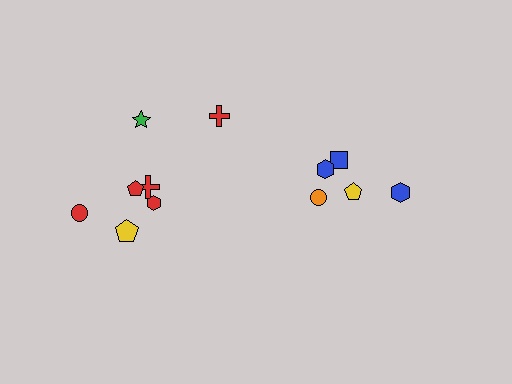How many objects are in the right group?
There are 5 objects.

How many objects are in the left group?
There are 7 objects.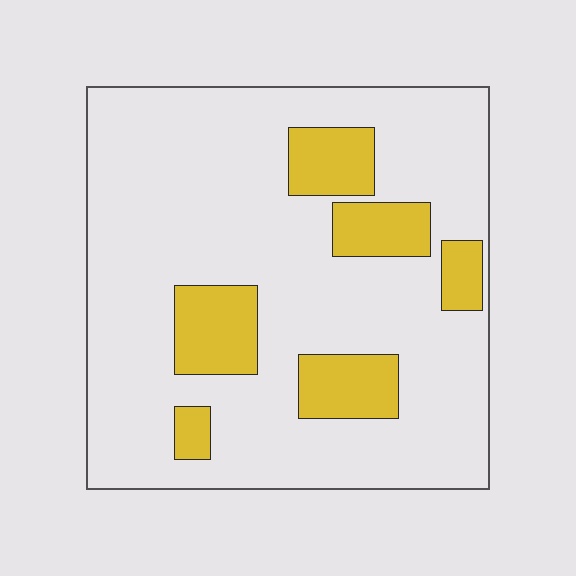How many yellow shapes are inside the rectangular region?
6.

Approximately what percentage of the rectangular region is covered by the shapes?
Approximately 20%.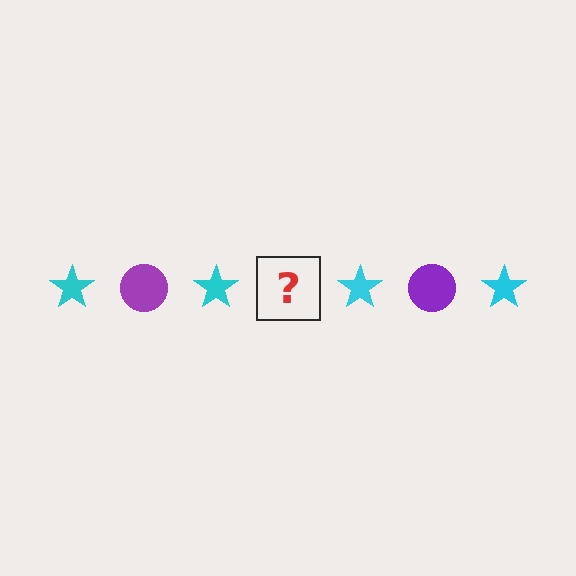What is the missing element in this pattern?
The missing element is a purple circle.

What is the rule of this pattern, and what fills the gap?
The rule is that the pattern alternates between cyan star and purple circle. The gap should be filled with a purple circle.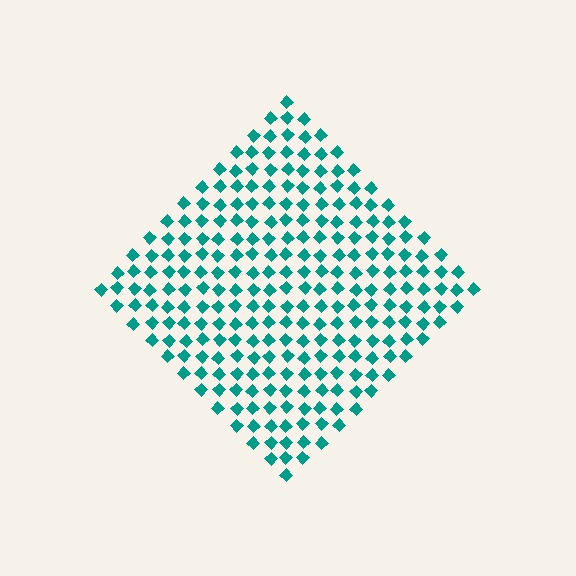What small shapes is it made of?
It is made of small diamonds.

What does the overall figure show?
The overall figure shows a diamond.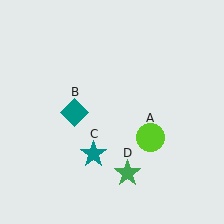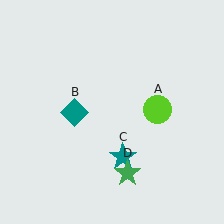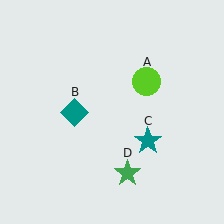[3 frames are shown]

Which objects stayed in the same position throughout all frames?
Teal diamond (object B) and green star (object D) remained stationary.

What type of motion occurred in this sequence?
The lime circle (object A), teal star (object C) rotated counterclockwise around the center of the scene.